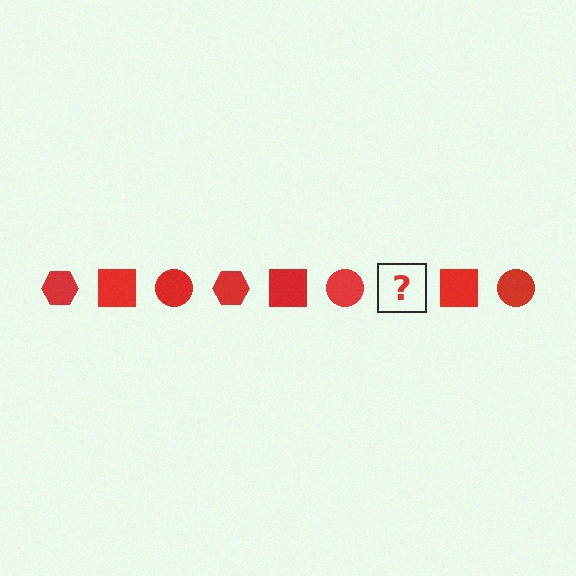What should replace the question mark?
The question mark should be replaced with a red hexagon.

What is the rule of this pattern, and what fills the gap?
The rule is that the pattern cycles through hexagon, square, circle shapes in red. The gap should be filled with a red hexagon.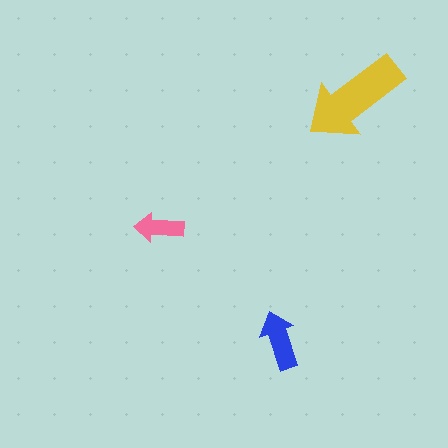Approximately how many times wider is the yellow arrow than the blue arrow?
About 2 times wider.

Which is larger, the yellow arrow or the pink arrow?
The yellow one.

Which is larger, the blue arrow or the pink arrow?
The blue one.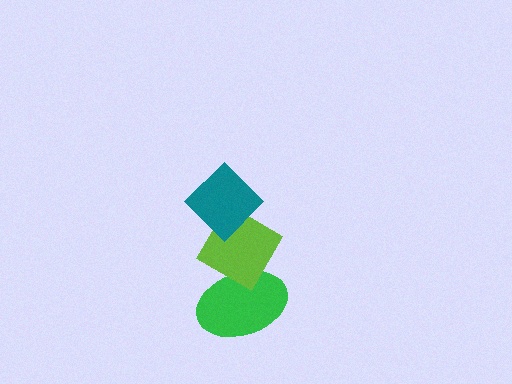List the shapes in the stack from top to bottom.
From top to bottom: the teal diamond, the lime diamond, the green ellipse.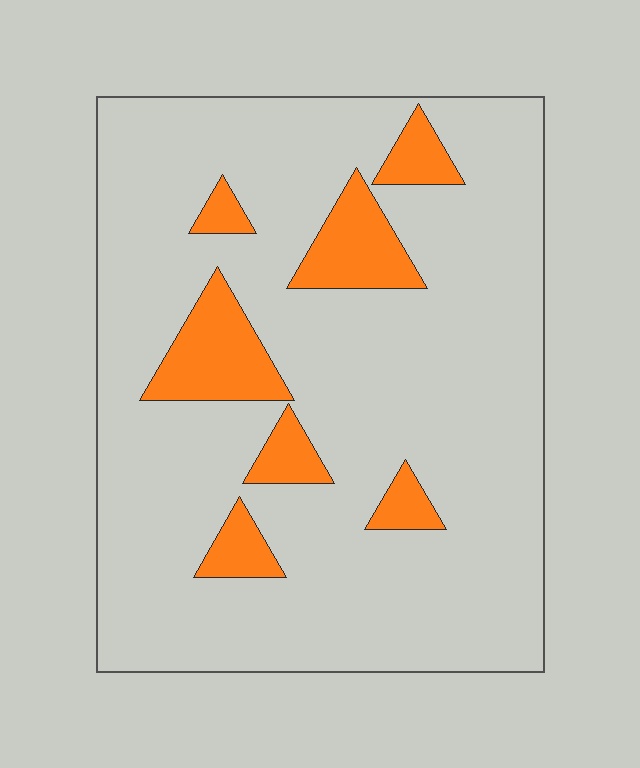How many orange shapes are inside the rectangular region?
7.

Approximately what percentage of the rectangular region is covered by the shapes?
Approximately 15%.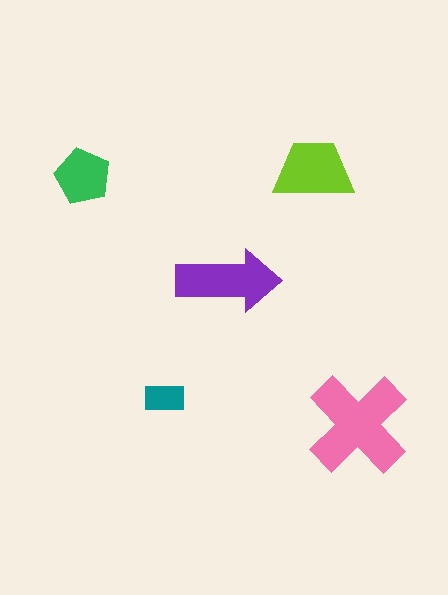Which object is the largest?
The pink cross.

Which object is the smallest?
The teal rectangle.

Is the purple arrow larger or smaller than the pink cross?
Smaller.